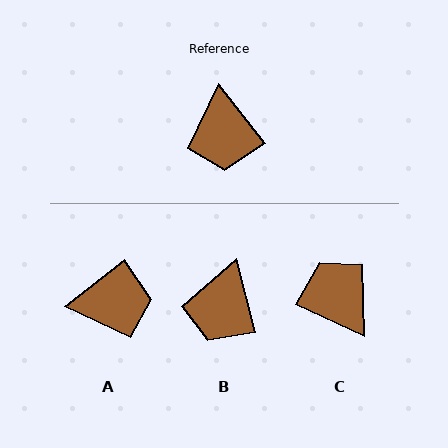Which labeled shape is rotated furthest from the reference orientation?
C, about 153 degrees away.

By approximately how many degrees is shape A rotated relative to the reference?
Approximately 91 degrees counter-clockwise.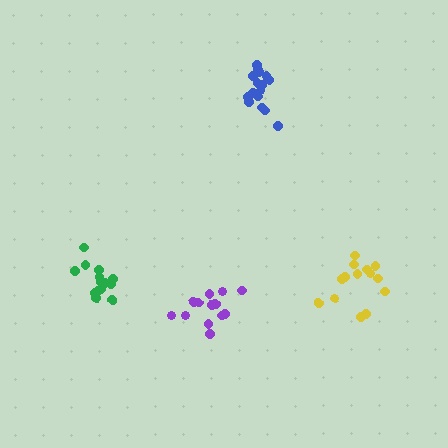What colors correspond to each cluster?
The clusters are colored: blue, yellow, green, purple.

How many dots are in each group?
Group 1: 17 dots, Group 2: 14 dots, Group 3: 15 dots, Group 4: 13 dots (59 total).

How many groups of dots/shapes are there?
There are 4 groups.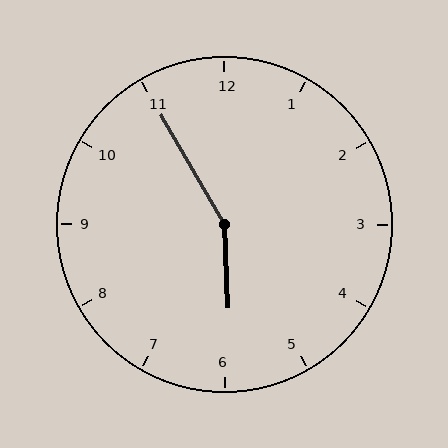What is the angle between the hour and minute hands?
Approximately 152 degrees.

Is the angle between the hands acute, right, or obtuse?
It is obtuse.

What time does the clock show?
5:55.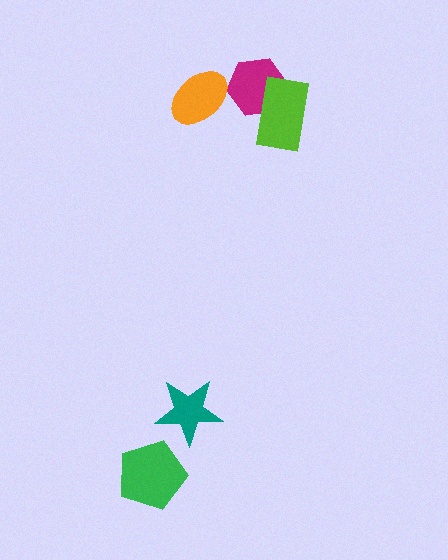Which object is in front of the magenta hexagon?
The lime rectangle is in front of the magenta hexagon.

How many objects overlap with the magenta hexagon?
1 object overlaps with the magenta hexagon.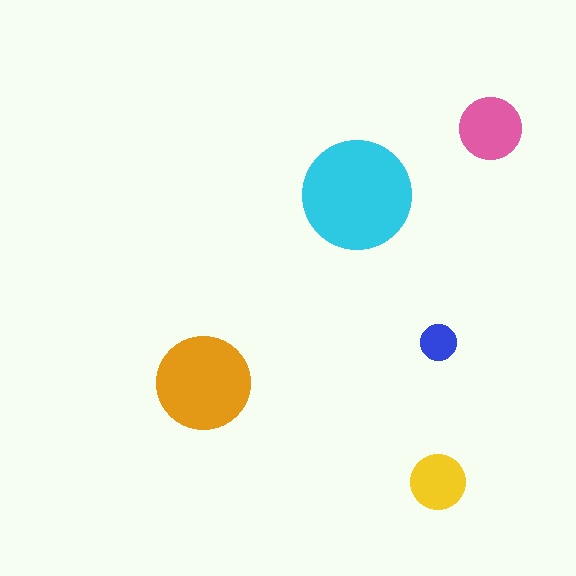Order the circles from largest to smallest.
the cyan one, the orange one, the pink one, the yellow one, the blue one.